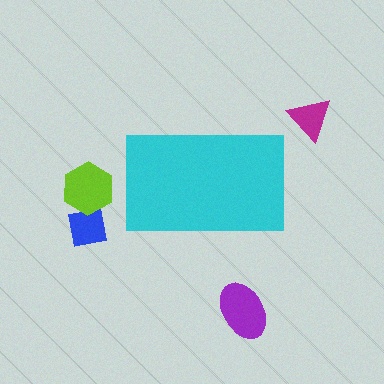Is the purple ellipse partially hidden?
No, the purple ellipse is fully visible.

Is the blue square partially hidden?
No, the blue square is fully visible.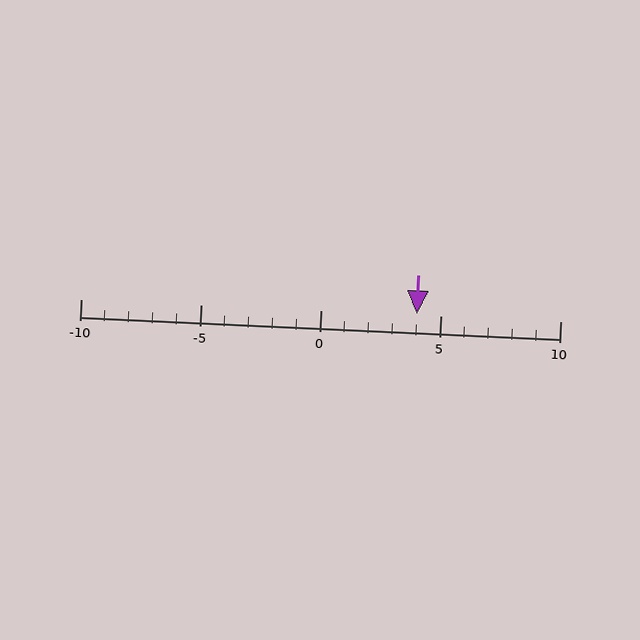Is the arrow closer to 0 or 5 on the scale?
The arrow is closer to 5.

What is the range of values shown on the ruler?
The ruler shows values from -10 to 10.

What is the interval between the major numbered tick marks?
The major tick marks are spaced 5 units apart.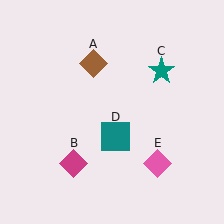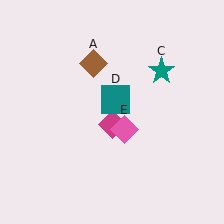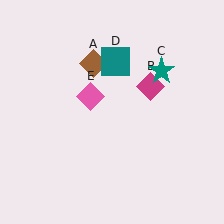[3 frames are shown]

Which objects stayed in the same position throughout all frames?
Brown diamond (object A) and teal star (object C) remained stationary.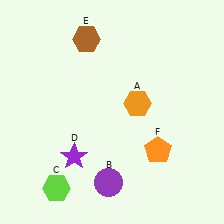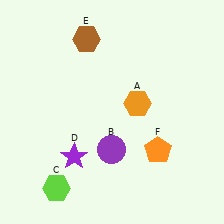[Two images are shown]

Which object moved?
The purple circle (B) moved up.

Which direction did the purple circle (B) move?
The purple circle (B) moved up.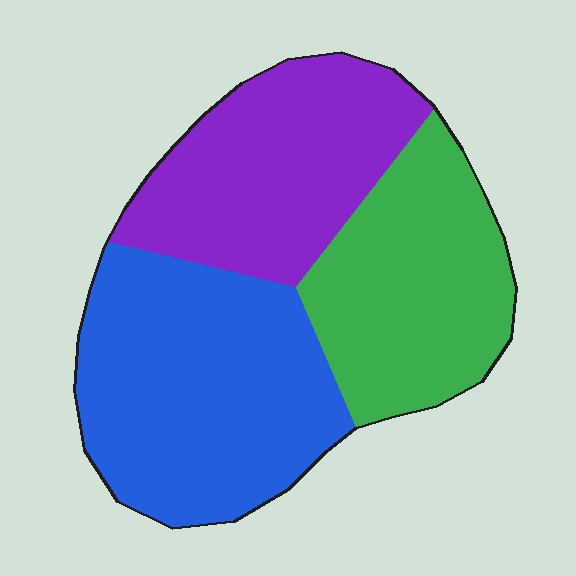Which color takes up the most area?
Blue, at roughly 40%.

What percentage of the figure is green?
Green takes up about one third (1/3) of the figure.